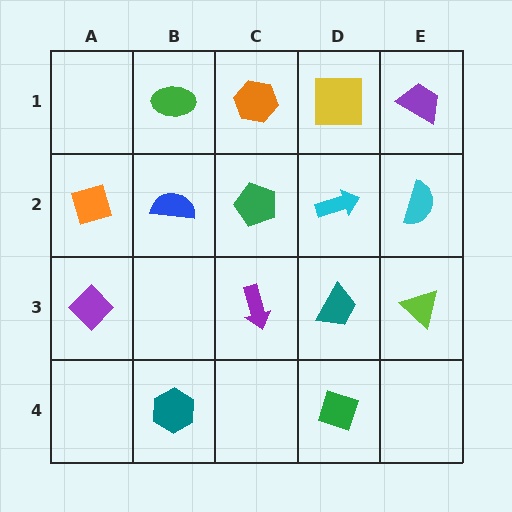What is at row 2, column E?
A cyan semicircle.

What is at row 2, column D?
A cyan arrow.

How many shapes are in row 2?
5 shapes.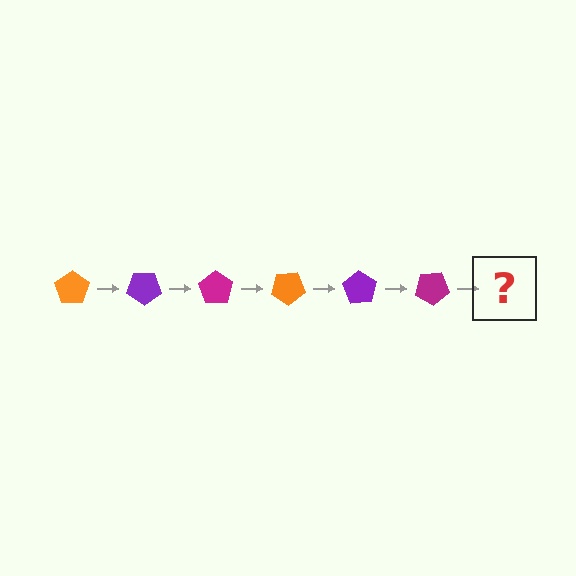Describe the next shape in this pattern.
It should be an orange pentagon, rotated 210 degrees from the start.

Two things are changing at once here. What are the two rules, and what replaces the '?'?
The two rules are that it rotates 35 degrees each step and the color cycles through orange, purple, and magenta. The '?' should be an orange pentagon, rotated 210 degrees from the start.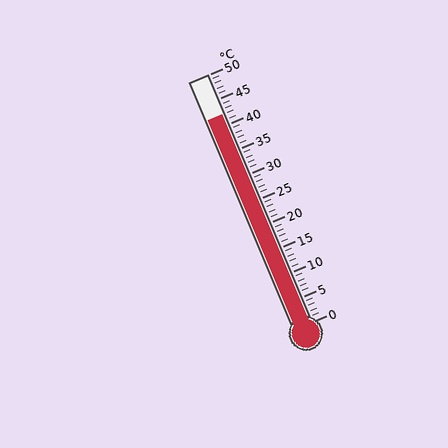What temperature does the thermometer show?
The thermometer shows approximately 42°C.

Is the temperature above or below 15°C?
The temperature is above 15°C.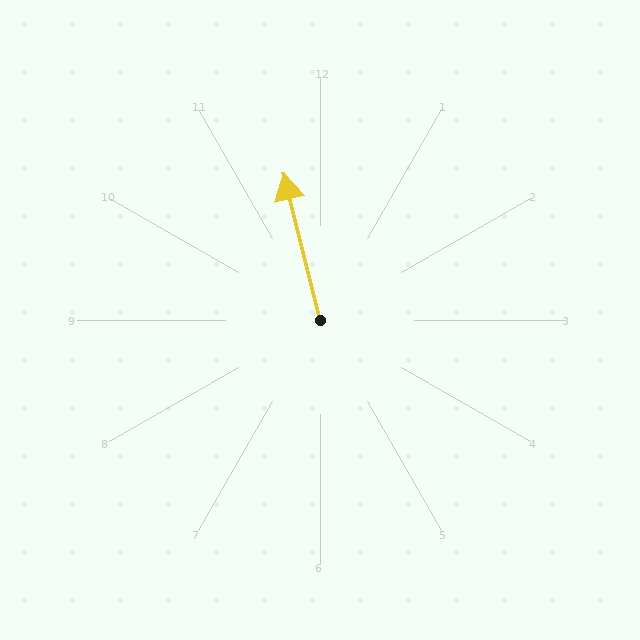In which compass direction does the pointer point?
North.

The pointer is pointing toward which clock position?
Roughly 12 o'clock.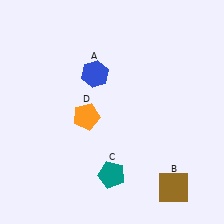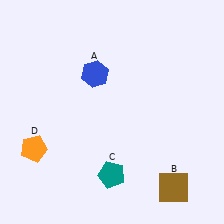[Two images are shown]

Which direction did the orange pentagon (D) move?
The orange pentagon (D) moved left.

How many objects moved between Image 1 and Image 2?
1 object moved between the two images.